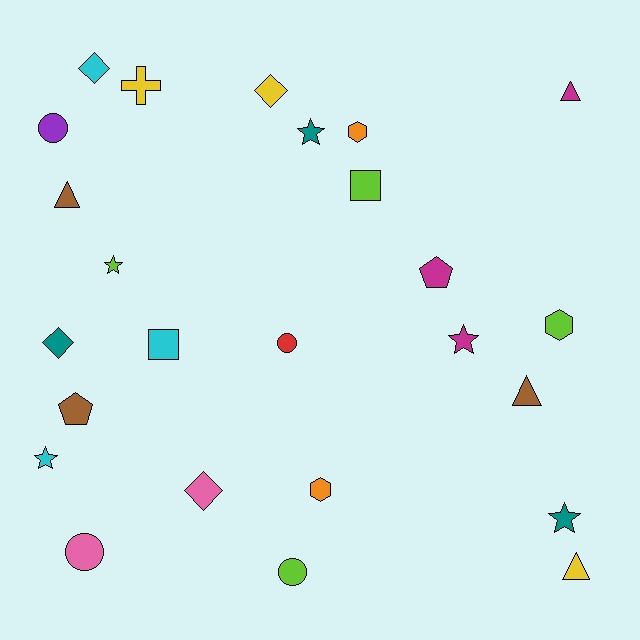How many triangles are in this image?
There are 4 triangles.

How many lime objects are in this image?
There are 4 lime objects.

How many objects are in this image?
There are 25 objects.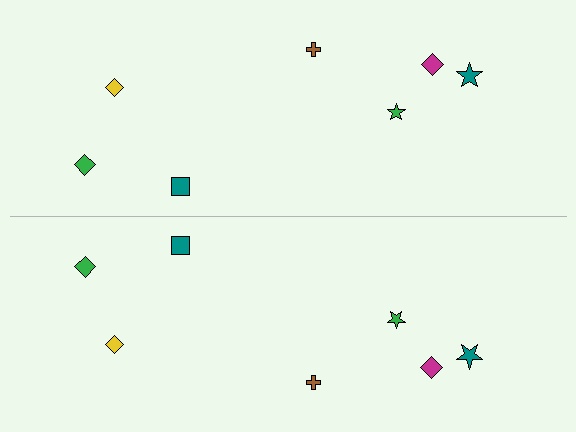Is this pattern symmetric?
Yes, this pattern has bilateral (reflection) symmetry.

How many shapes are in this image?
There are 14 shapes in this image.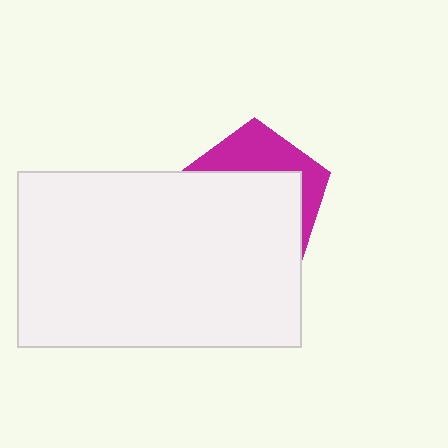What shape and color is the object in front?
The object in front is a white rectangle.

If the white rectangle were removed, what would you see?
You would see the complete magenta pentagon.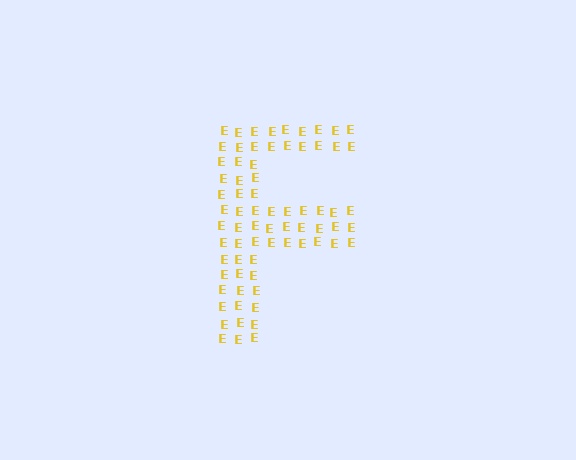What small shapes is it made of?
It is made of small letter E's.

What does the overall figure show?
The overall figure shows the letter F.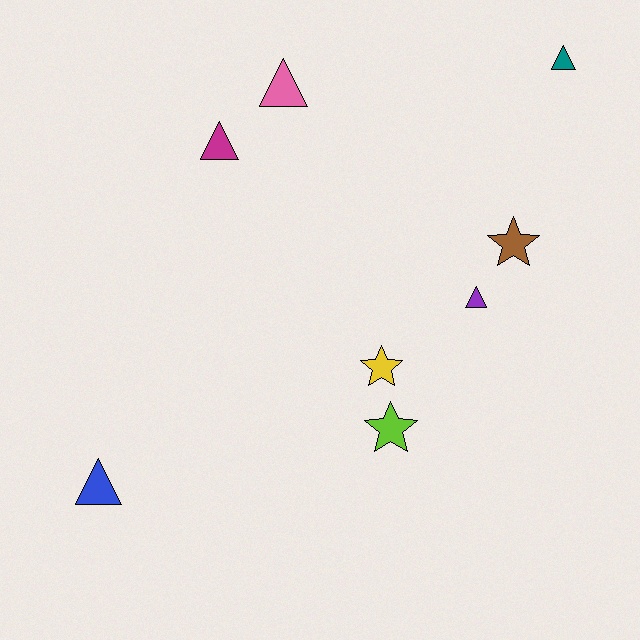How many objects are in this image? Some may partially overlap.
There are 8 objects.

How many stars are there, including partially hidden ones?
There are 3 stars.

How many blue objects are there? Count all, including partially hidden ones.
There is 1 blue object.